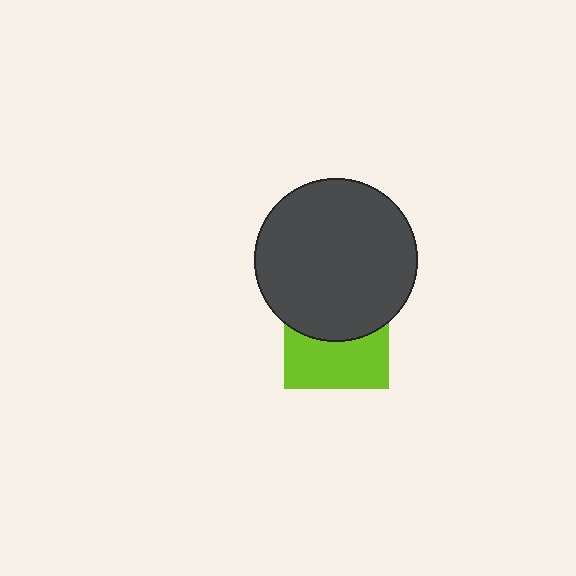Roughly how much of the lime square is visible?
About half of it is visible (roughly 51%).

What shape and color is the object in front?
The object in front is a dark gray circle.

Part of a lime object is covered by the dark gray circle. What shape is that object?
It is a square.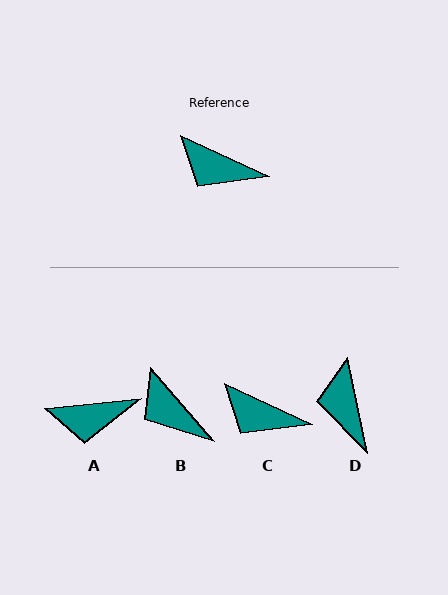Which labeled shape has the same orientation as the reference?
C.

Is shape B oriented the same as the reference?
No, it is off by about 25 degrees.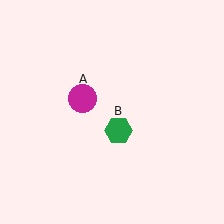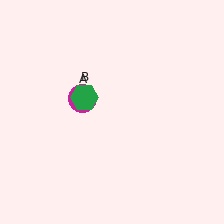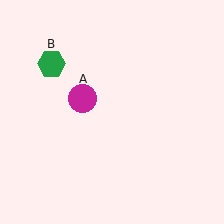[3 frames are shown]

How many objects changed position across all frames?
1 object changed position: green hexagon (object B).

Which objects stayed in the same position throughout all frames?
Magenta circle (object A) remained stationary.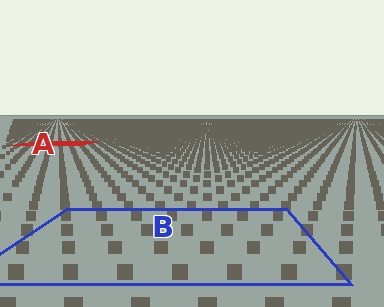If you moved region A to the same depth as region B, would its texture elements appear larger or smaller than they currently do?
They would appear larger. At a closer depth, the same texture elements are projected at a bigger on-screen size.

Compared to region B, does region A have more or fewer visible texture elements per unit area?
Region A has more texture elements per unit area — they are packed more densely because it is farther away.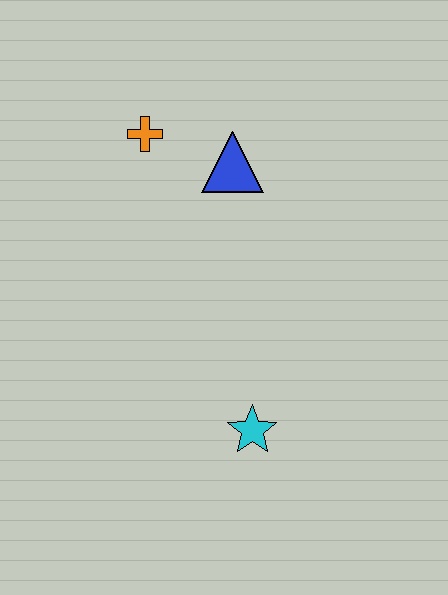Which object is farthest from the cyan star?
The orange cross is farthest from the cyan star.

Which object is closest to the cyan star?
The blue triangle is closest to the cyan star.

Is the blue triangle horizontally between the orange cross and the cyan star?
Yes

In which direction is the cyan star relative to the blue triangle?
The cyan star is below the blue triangle.